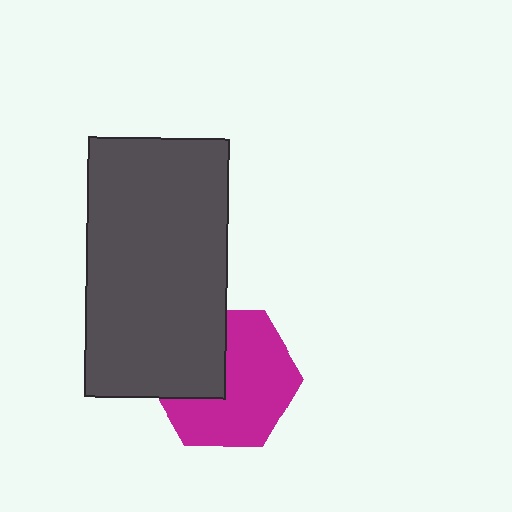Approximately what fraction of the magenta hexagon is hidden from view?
Roughly 35% of the magenta hexagon is hidden behind the dark gray rectangle.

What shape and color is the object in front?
The object in front is a dark gray rectangle.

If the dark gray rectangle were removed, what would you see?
You would see the complete magenta hexagon.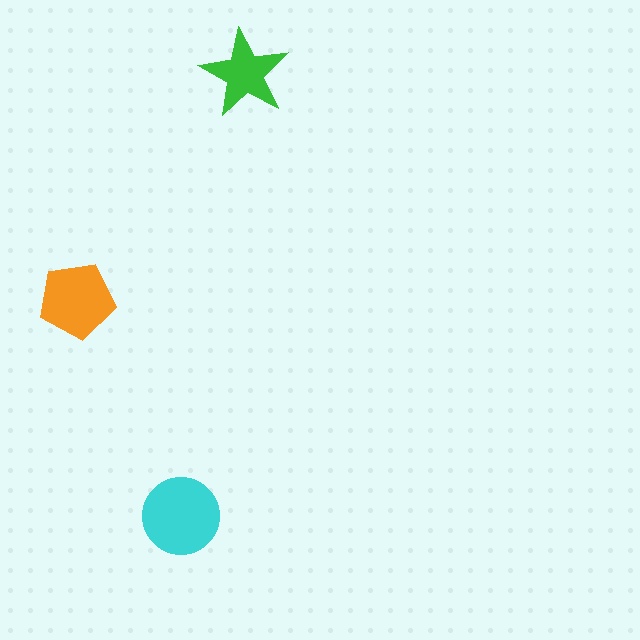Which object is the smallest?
The green star.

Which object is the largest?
The cyan circle.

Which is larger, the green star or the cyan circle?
The cyan circle.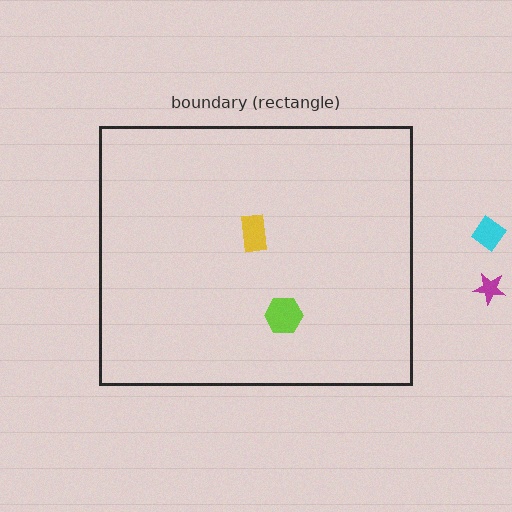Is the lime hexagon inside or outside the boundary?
Inside.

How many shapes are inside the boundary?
2 inside, 2 outside.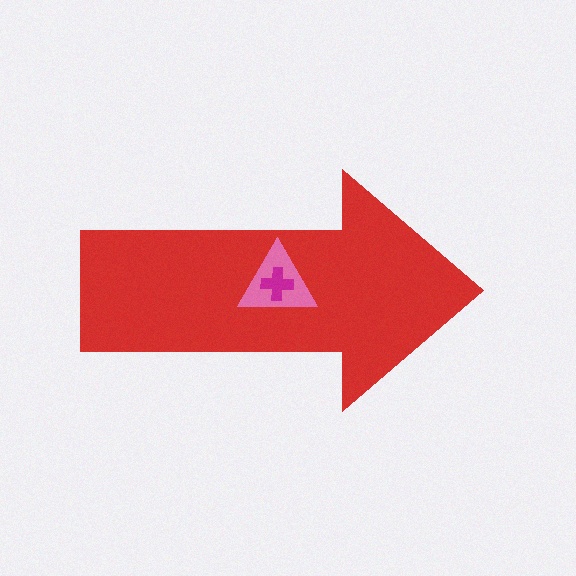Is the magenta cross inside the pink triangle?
Yes.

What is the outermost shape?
The red arrow.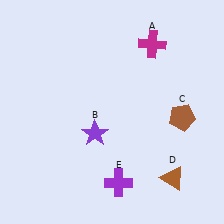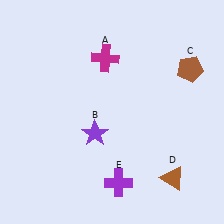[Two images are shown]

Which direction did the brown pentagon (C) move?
The brown pentagon (C) moved up.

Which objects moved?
The objects that moved are: the magenta cross (A), the brown pentagon (C).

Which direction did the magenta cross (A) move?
The magenta cross (A) moved left.